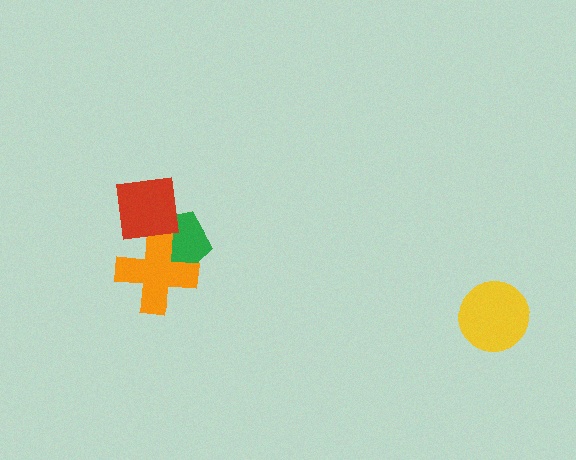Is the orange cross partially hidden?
No, no other shape covers it.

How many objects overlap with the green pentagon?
2 objects overlap with the green pentagon.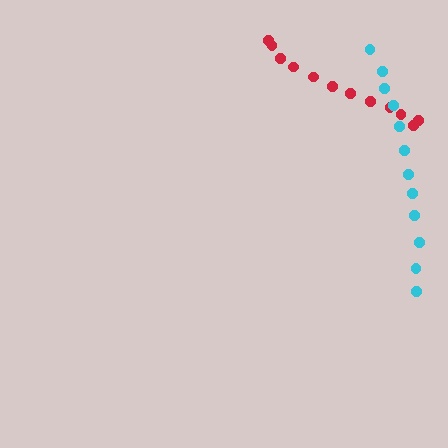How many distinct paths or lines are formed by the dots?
There are 2 distinct paths.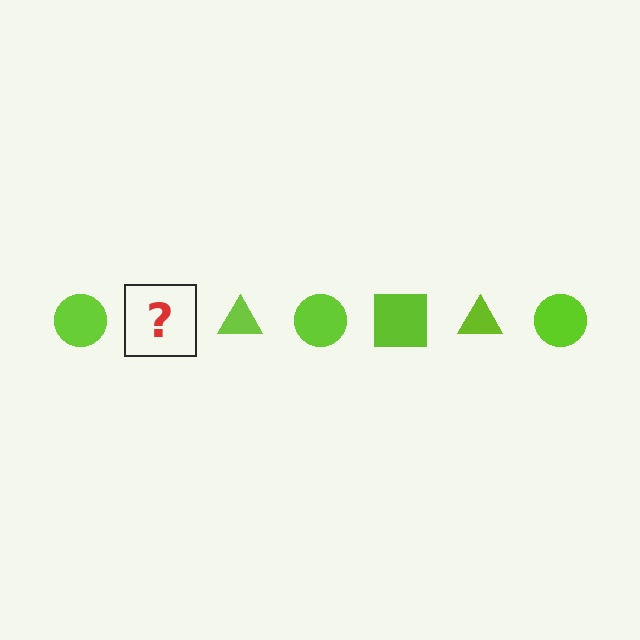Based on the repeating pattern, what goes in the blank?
The blank should be a lime square.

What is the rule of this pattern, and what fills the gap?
The rule is that the pattern cycles through circle, square, triangle shapes in lime. The gap should be filled with a lime square.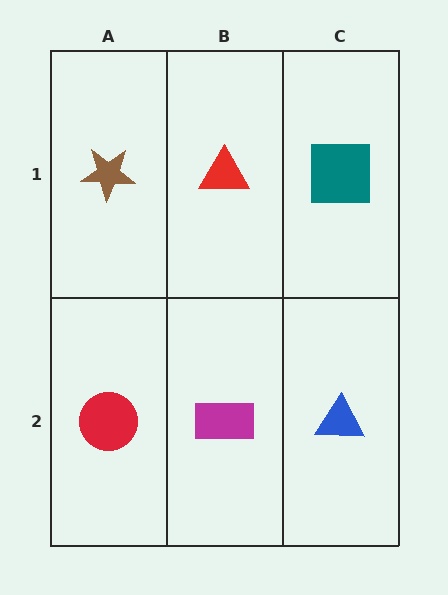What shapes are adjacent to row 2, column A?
A brown star (row 1, column A), a magenta rectangle (row 2, column B).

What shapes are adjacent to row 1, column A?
A red circle (row 2, column A), a red triangle (row 1, column B).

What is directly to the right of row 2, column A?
A magenta rectangle.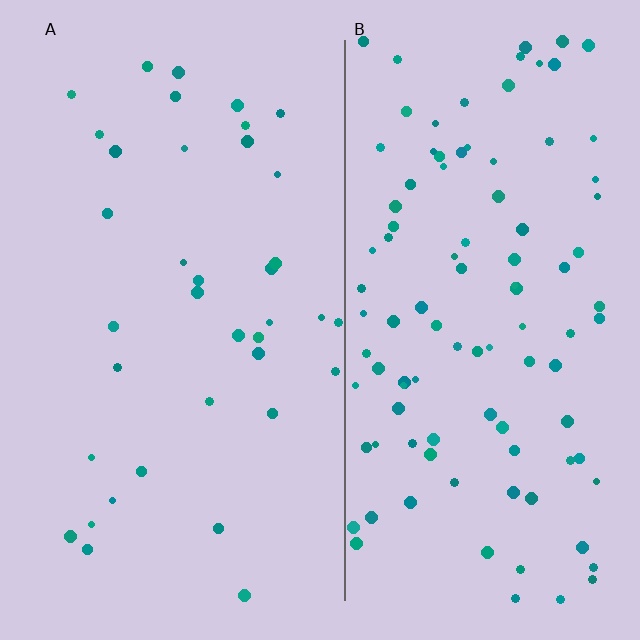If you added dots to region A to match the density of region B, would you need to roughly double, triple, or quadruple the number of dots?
Approximately triple.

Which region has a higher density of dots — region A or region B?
B (the right).